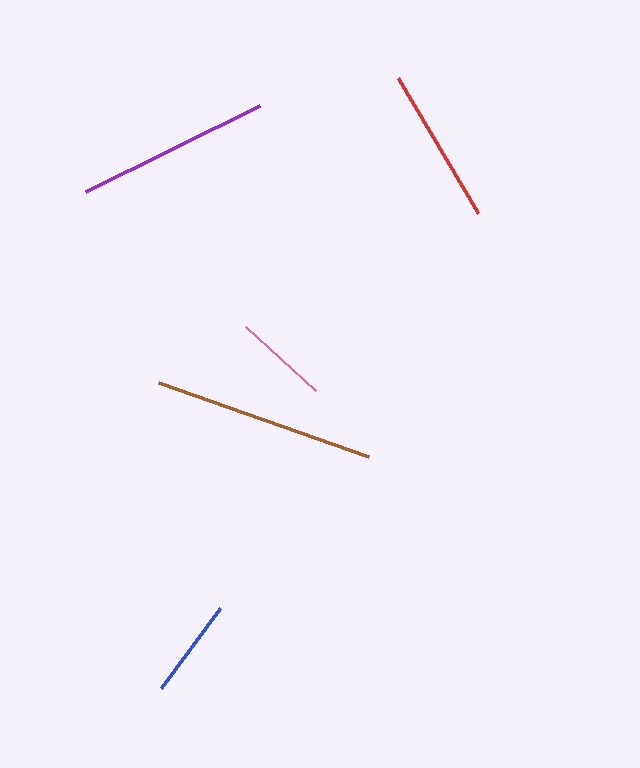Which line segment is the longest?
The brown line is the longest at approximately 222 pixels.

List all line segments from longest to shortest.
From longest to shortest: brown, purple, red, blue, pink.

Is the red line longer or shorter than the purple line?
The purple line is longer than the red line.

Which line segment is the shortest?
The pink line is the shortest at approximately 96 pixels.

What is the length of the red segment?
The red segment is approximately 157 pixels long.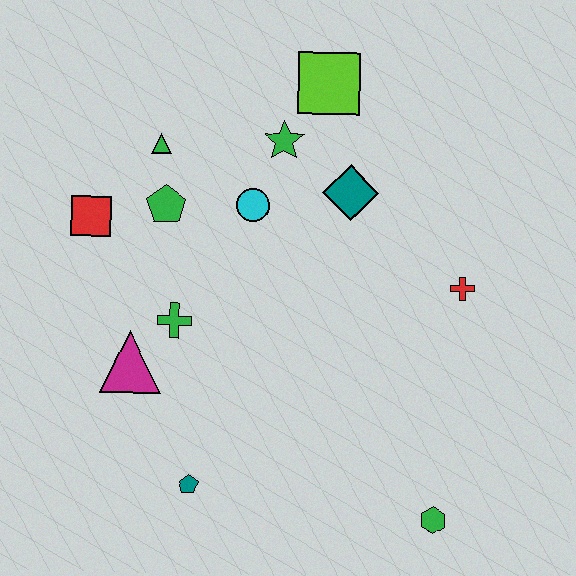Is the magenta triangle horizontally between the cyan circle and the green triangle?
No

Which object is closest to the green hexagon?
The red cross is closest to the green hexagon.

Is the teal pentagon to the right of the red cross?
No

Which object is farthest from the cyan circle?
The green hexagon is farthest from the cyan circle.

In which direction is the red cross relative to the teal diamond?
The red cross is to the right of the teal diamond.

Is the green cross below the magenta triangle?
No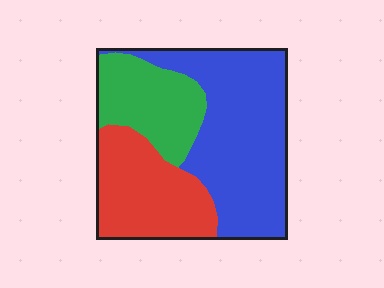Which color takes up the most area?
Blue, at roughly 50%.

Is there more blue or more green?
Blue.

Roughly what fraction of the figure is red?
Red takes up between a sixth and a third of the figure.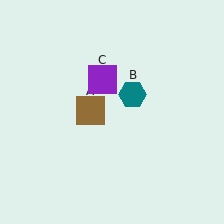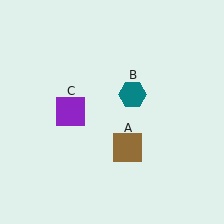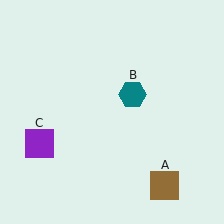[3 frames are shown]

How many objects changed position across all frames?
2 objects changed position: brown square (object A), purple square (object C).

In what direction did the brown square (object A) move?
The brown square (object A) moved down and to the right.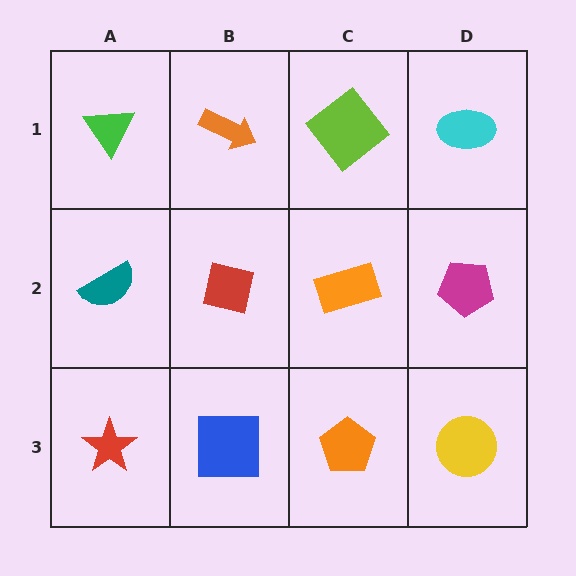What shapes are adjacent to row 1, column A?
A teal semicircle (row 2, column A), an orange arrow (row 1, column B).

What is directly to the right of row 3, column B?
An orange pentagon.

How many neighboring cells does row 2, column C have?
4.